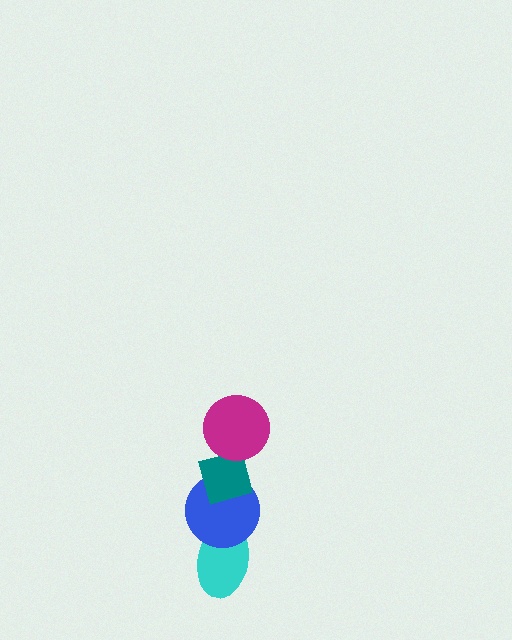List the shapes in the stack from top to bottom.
From top to bottom: the magenta circle, the teal diamond, the blue circle, the cyan ellipse.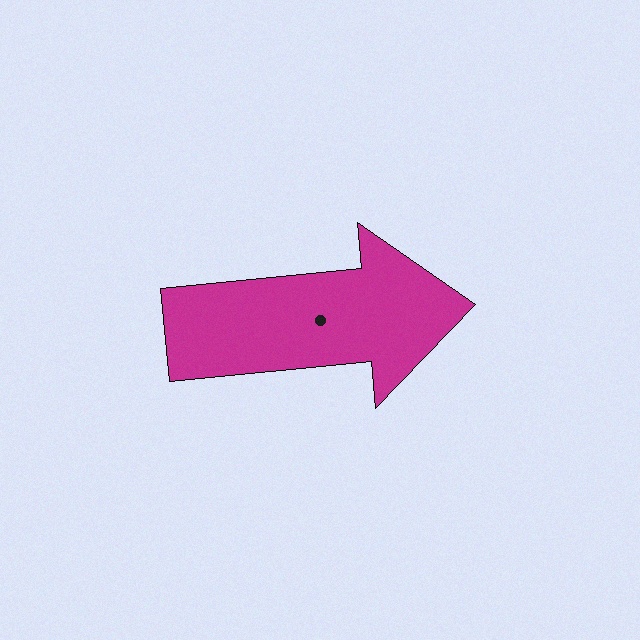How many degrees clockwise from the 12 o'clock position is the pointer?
Approximately 84 degrees.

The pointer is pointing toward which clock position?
Roughly 3 o'clock.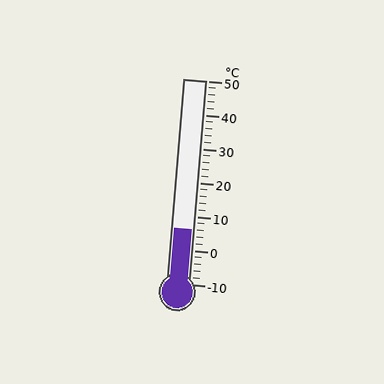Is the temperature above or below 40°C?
The temperature is below 40°C.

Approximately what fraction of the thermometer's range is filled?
The thermometer is filled to approximately 25% of its range.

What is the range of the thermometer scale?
The thermometer scale ranges from -10°C to 50°C.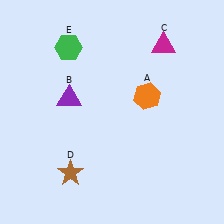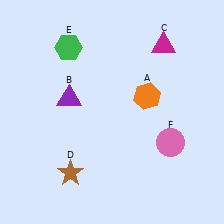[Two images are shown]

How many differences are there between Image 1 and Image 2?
There is 1 difference between the two images.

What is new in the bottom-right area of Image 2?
A pink circle (F) was added in the bottom-right area of Image 2.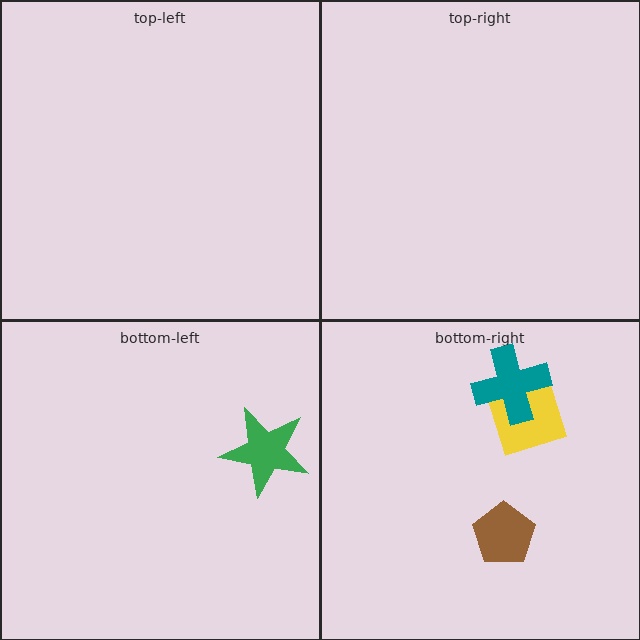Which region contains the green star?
The bottom-left region.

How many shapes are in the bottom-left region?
1.